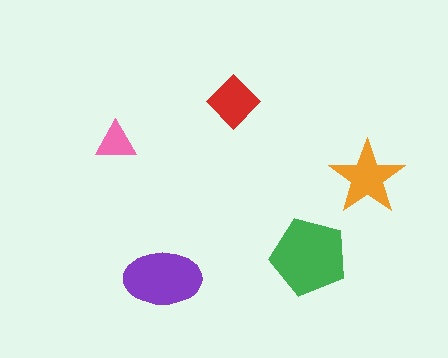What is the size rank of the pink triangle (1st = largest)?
5th.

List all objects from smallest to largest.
The pink triangle, the red diamond, the orange star, the purple ellipse, the green pentagon.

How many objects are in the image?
There are 5 objects in the image.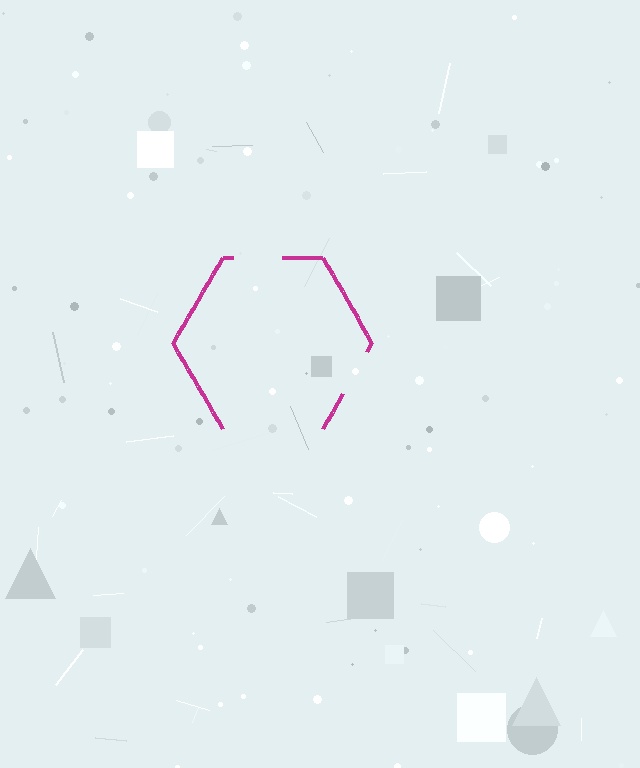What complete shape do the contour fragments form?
The contour fragments form a hexagon.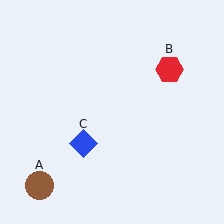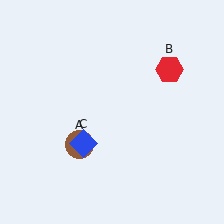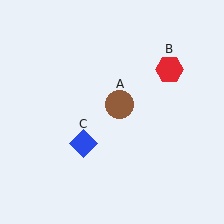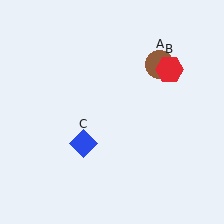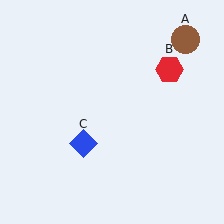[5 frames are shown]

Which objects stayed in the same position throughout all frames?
Red hexagon (object B) and blue diamond (object C) remained stationary.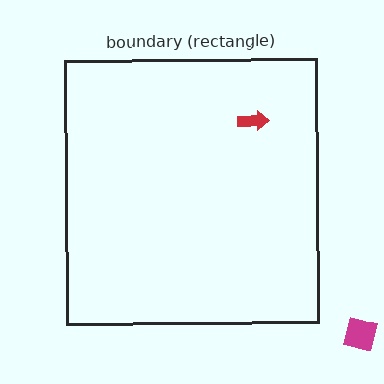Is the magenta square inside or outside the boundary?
Outside.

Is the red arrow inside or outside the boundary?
Inside.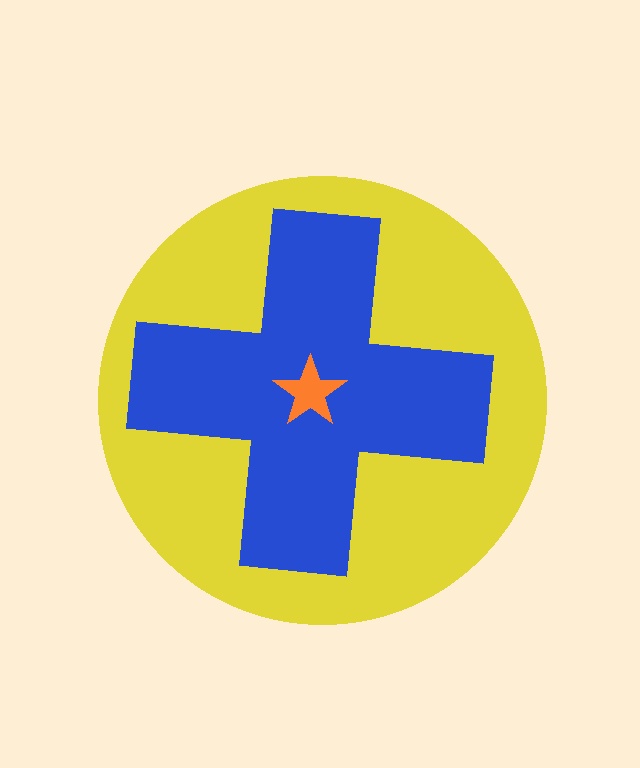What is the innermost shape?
The orange star.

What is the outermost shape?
The yellow circle.